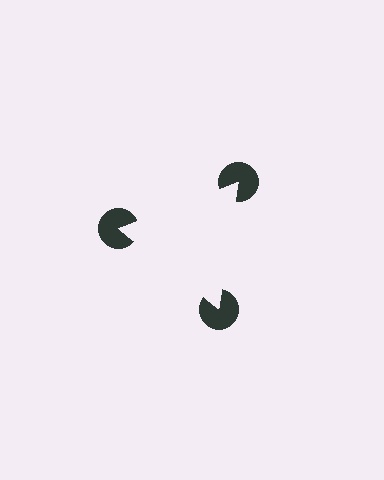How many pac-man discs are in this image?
There are 3 — one at each vertex of the illusory triangle.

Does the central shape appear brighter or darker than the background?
It typically appears slightly brighter than the background, even though no actual brightness change is drawn.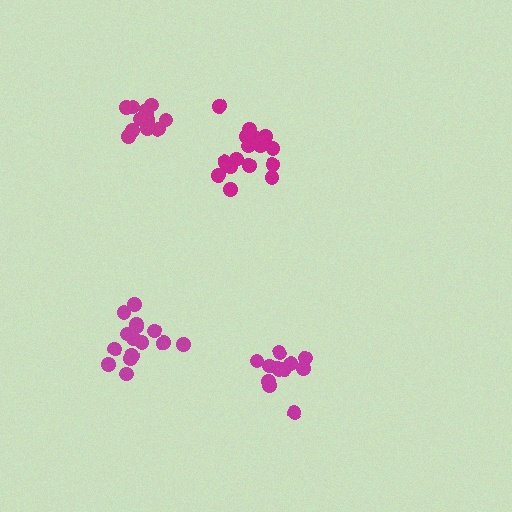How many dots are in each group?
Group 1: 13 dots, Group 2: 15 dots, Group 3: 16 dots, Group 4: 12 dots (56 total).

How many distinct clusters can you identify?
There are 4 distinct clusters.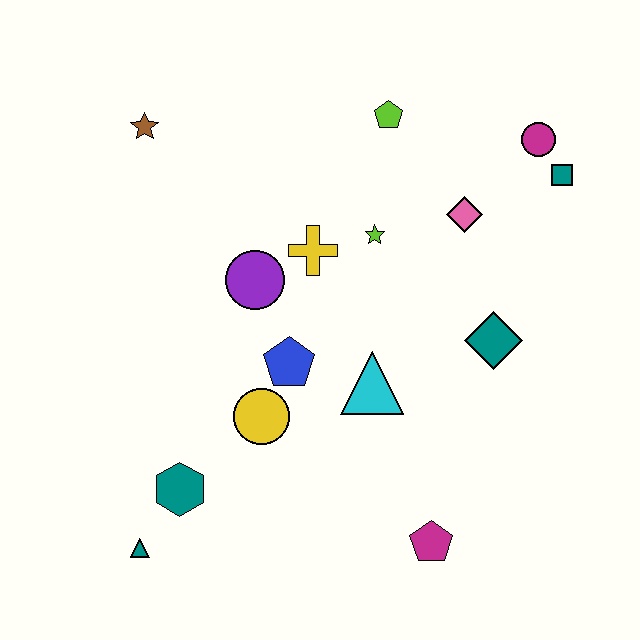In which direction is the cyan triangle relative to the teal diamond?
The cyan triangle is to the left of the teal diamond.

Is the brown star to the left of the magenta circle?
Yes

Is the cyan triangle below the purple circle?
Yes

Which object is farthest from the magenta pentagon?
The brown star is farthest from the magenta pentagon.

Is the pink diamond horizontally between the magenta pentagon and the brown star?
No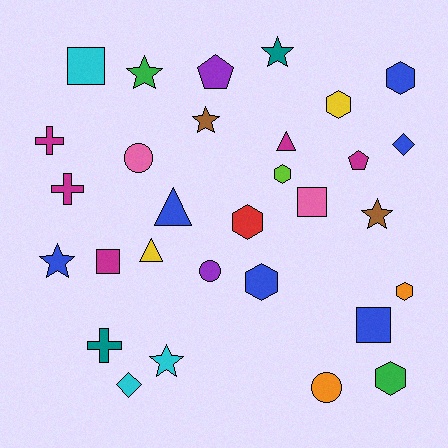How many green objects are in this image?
There are 2 green objects.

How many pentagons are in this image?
There are 2 pentagons.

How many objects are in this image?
There are 30 objects.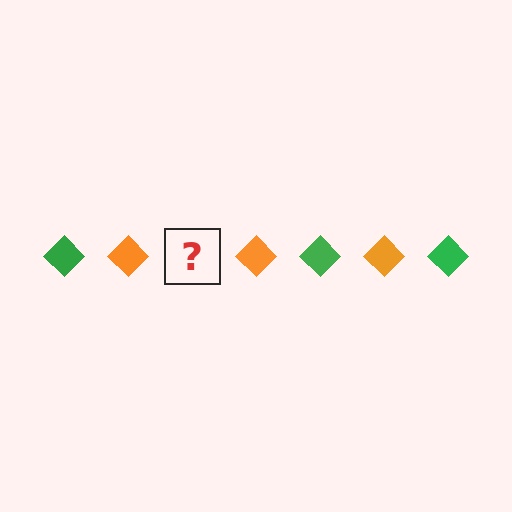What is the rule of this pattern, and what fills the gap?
The rule is that the pattern cycles through green, orange diamonds. The gap should be filled with a green diamond.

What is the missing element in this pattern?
The missing element is a green diamond.